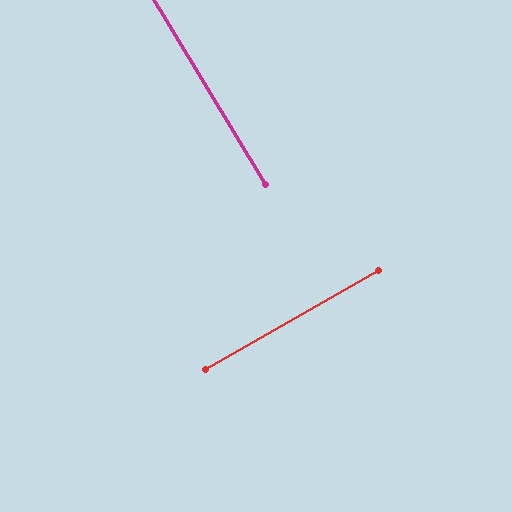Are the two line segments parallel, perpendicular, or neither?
Perpendicular — they meet at approximately 89°.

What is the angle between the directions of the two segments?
Approximately 89 degrees.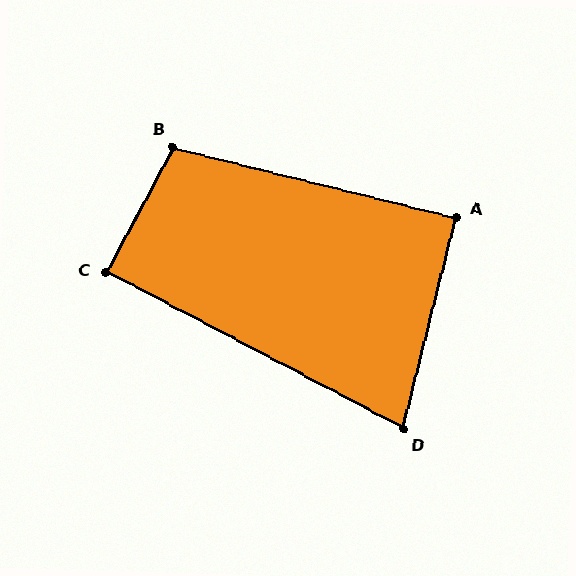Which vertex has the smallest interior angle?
D, at approximately 76 degrees.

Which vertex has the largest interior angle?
B, at approximately 104 degrees.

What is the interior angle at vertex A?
Approximately 90 degrees (approximately right).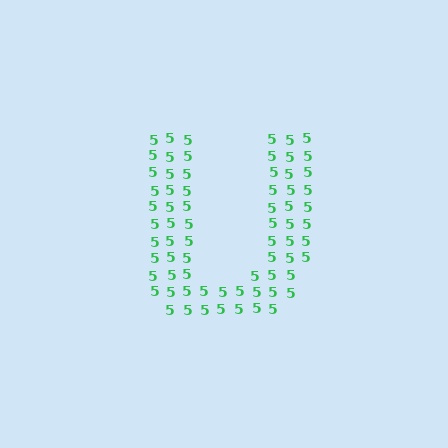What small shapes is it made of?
It is made of small digit 5's.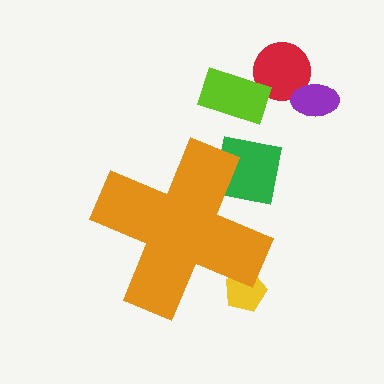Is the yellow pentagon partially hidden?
Yes, the yellow pentagon is partially hidden behind the orange cross.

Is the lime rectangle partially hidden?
No, the lime rectangle is fully visible.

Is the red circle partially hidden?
No, the red circle is fully visible.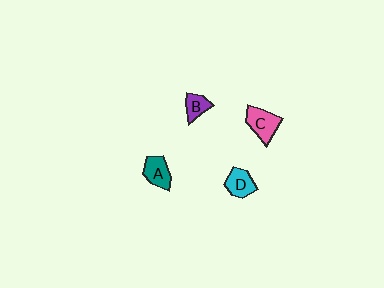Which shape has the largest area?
Shape C (pink).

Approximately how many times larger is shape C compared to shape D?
Approximately 1.2 times.